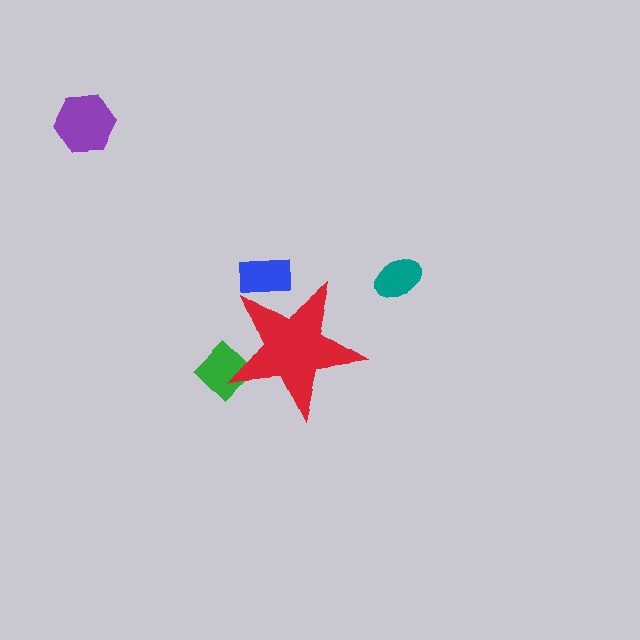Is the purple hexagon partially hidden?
No, the purple hexagon is fully visible.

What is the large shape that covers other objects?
A red star.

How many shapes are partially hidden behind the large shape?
2 shapes are partially hidden.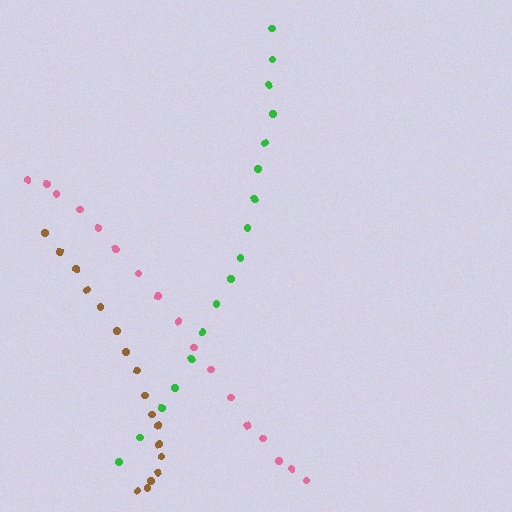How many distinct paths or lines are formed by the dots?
There are 3 distinct paths.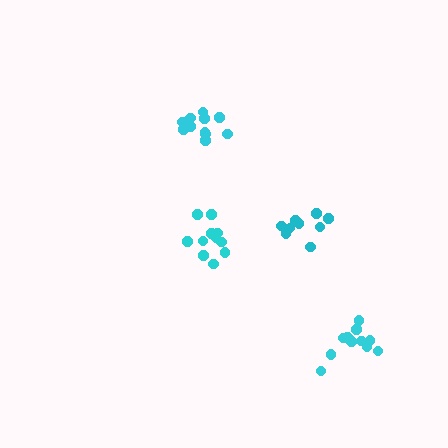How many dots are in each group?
Group 1: 12 dots, Group 2: 12 dots, Group 3: 9 dots, Group 4: 13 dots (46 total).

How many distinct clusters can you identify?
There are 4 distinct clusters.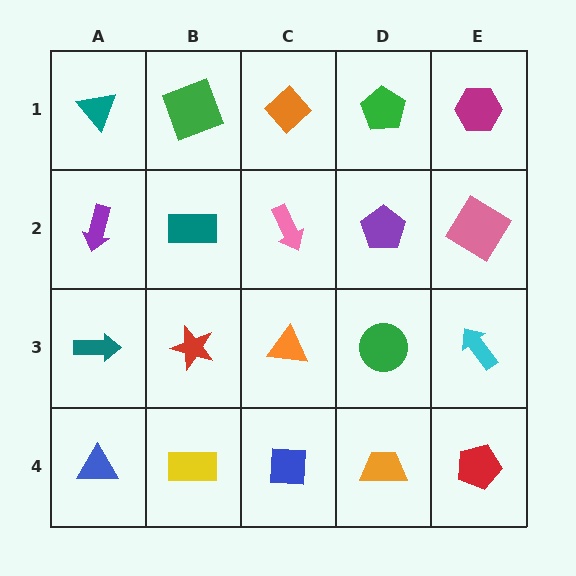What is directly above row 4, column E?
A cyan arrow.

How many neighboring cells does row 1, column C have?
3.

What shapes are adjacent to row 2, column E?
A magenta hexagon (row 1, column E), a cyan arrow (row 3, column E), a purple pentagon (row 2, column D).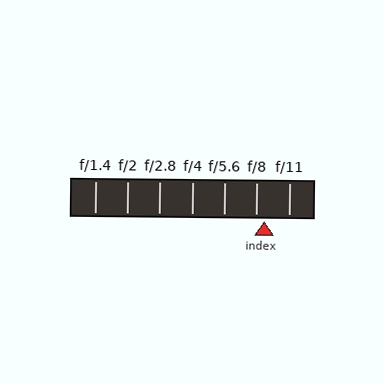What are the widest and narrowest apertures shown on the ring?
The widest aperture shown is f/1.4 and the narrowest is f/11.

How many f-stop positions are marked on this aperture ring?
There are 7 f-stop positions marked.